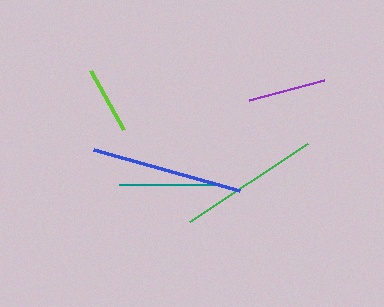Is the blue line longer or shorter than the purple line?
The blue line is longer than the purple line.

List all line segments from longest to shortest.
From longest to shortest: blue, green, teal, purple, lime.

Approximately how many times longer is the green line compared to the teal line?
The green line is approximately 1.5 times the length of the teal line.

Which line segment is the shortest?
The lime line is the shortest at approximately 67 pixels.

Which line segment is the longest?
The blue line is the longest at approximately 151 pixels.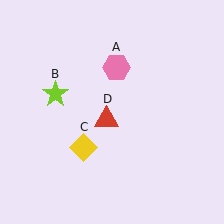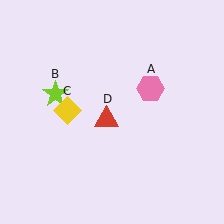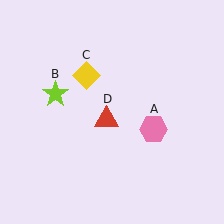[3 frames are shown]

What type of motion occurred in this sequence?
The pink hexagon (object A), yellow diamond (object C) rotated clockwise around the center of the scene.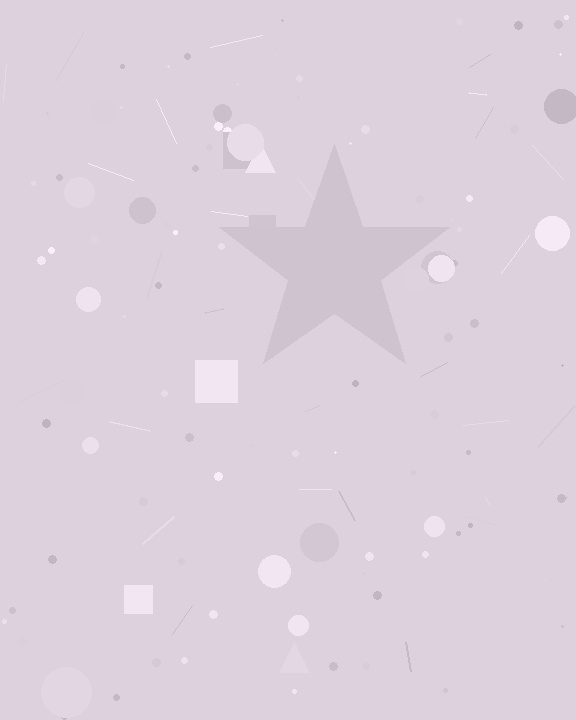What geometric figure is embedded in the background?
A star is embedded in the background.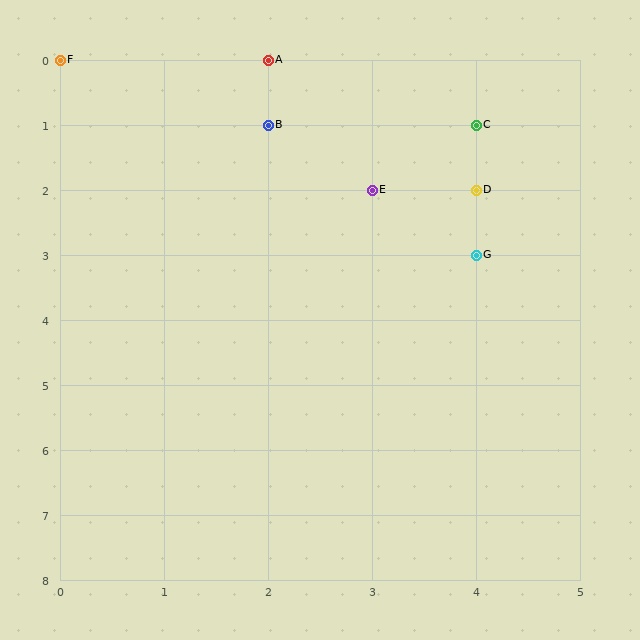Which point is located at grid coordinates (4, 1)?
Point C is at (4, 1).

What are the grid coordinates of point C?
Point C is at grid coordinates (4, 1).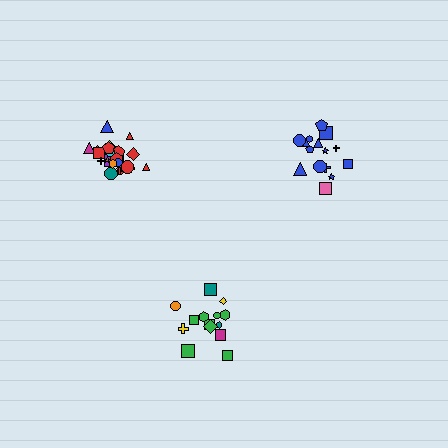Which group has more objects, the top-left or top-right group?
The top-left group.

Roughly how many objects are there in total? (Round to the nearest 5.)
Roughly 55 objects in total.